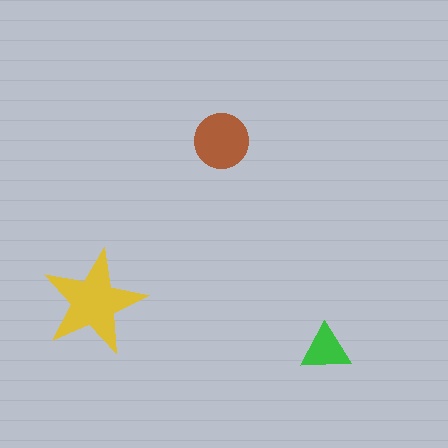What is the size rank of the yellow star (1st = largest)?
1st.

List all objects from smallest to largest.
The green triangle, the brown circle, the yellow star.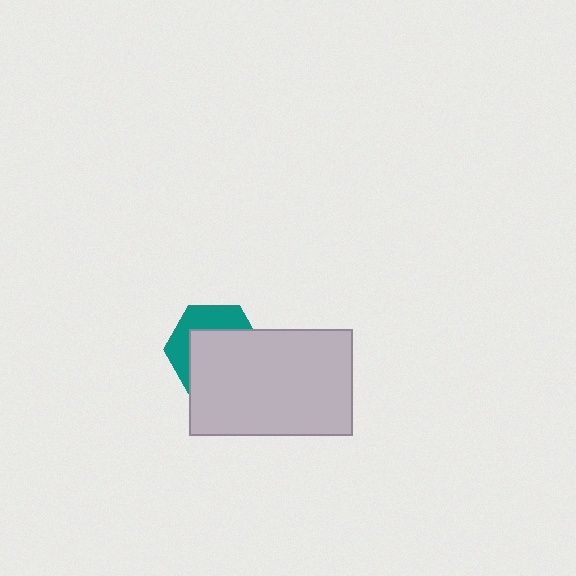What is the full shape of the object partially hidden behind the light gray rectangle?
The partially hidden object is a teal hexagon.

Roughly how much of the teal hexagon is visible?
A small part of it is visible (roughly 39%).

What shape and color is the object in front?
The object in front is a light gray rectangle.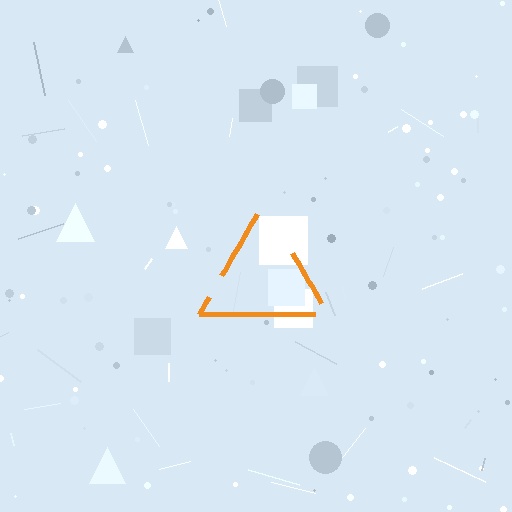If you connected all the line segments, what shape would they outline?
They would outline a triangle.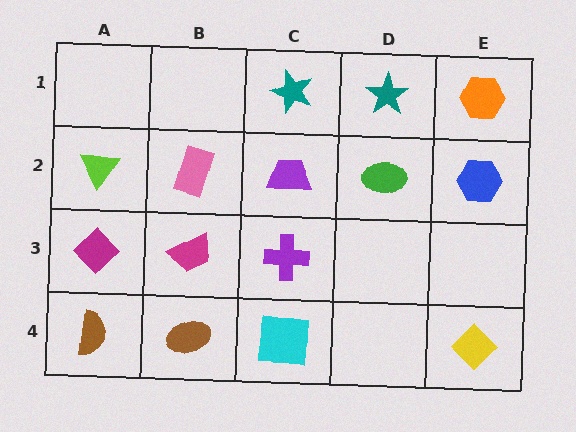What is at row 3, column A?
A magenta diamond.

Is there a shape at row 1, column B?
No, that cell is empty.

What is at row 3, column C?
A purple cross.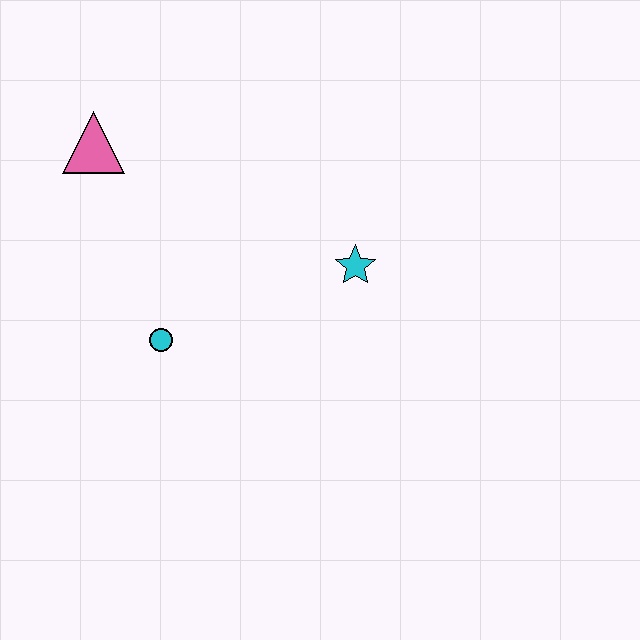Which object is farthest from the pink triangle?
The cyan star is farthest from the pink triangle.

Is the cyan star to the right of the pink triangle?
Yes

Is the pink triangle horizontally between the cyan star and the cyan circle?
No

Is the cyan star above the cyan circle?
Yes